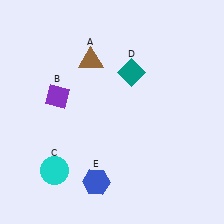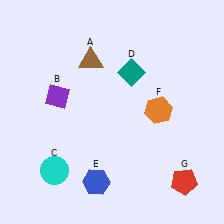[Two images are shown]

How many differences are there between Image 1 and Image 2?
There are 2 differences between the two images.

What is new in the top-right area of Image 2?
An orange hexagon (F) was added in the top-right area of Image 2.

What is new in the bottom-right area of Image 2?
A red pentagon (G) was added in the bottom-right area of Image 2.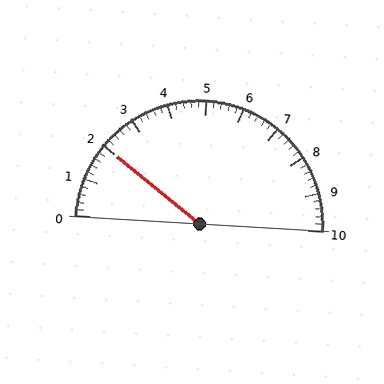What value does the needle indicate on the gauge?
The needle indicates approximately 2.0.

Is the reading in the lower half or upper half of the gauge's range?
The reading is in the lower half of the range (0 to 10).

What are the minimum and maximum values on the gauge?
The gauge ranges from 0 to 10.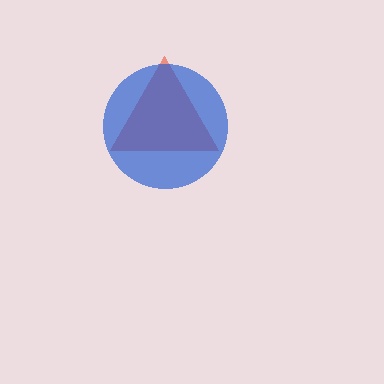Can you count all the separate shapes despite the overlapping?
Yes, there are 2 separate shapes.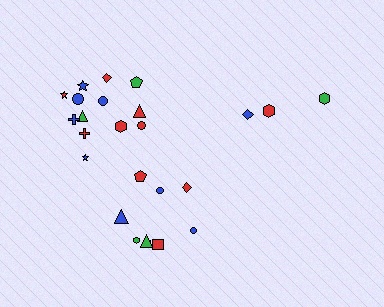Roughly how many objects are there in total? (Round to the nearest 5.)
Roughly 25 objects in total.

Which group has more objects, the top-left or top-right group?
The top-left group.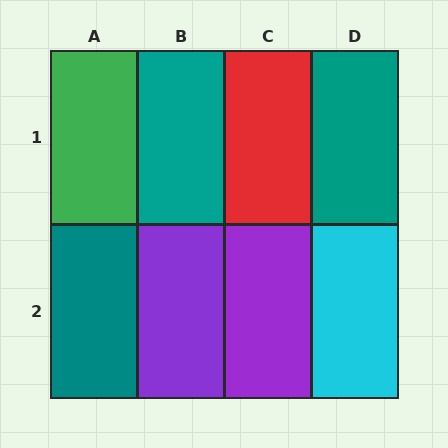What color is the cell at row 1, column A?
Green.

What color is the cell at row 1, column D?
Teal.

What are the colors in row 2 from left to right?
Teal, purple, purple, cyan.